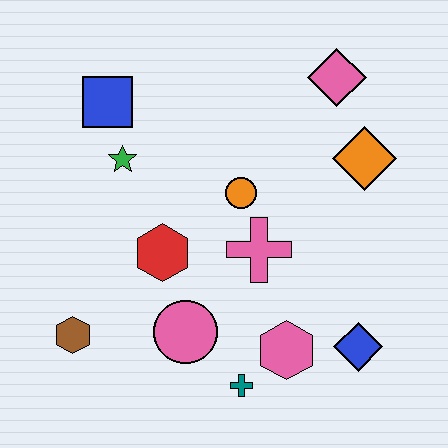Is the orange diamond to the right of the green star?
Yes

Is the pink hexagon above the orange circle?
No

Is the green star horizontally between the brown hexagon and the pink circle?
Yes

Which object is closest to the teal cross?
The pink hexagon is closest to the teal cross.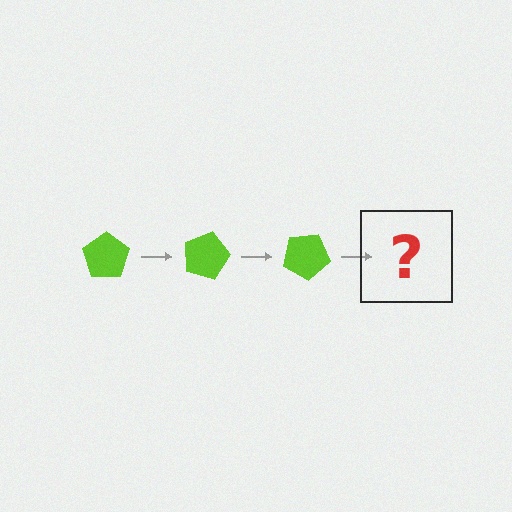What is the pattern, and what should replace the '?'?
The pattern is that the pentagon rotates 15 degrees each step. The '?' should be a lime pentagon rotated 45 degrees.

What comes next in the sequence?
The next element should be a lime pentagon rotated 45 degrees.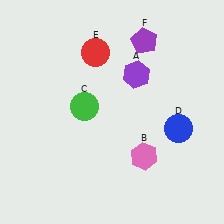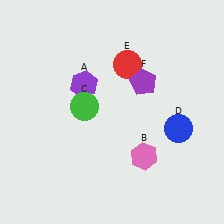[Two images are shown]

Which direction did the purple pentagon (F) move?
The purple pentagon (F) moved down.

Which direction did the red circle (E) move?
The red circle (E) moved right.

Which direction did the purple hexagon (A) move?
The purple hexagon (A) moved left.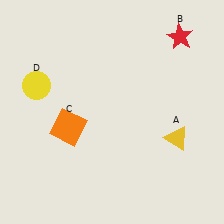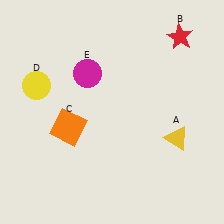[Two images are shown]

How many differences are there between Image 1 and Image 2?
There is 1 difference between the two images.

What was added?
A magenta circle (E) was added in Image 2.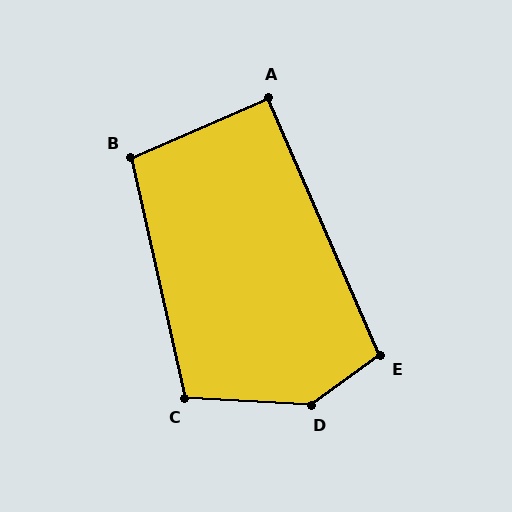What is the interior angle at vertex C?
Approximately 106 degrees (obtuse).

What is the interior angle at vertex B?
Approximately 101 degrees (obtuse).